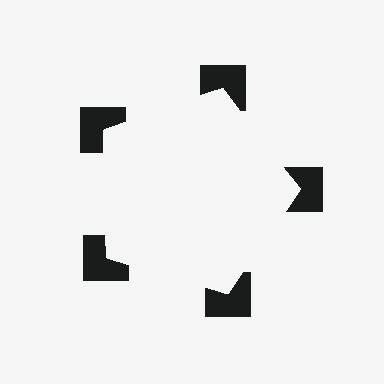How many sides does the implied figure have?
5 sides.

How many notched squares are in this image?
There are 5 — one at each vertex of the illusory pentagon.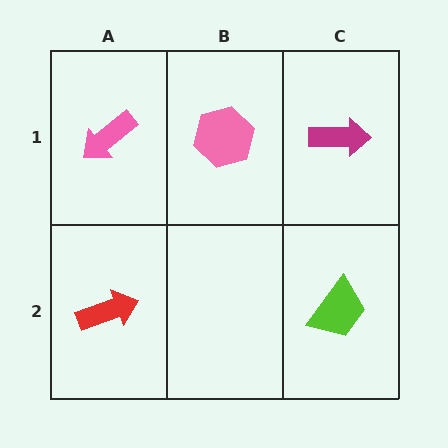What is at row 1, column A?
A pink arrow.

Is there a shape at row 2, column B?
No, that cell is empty.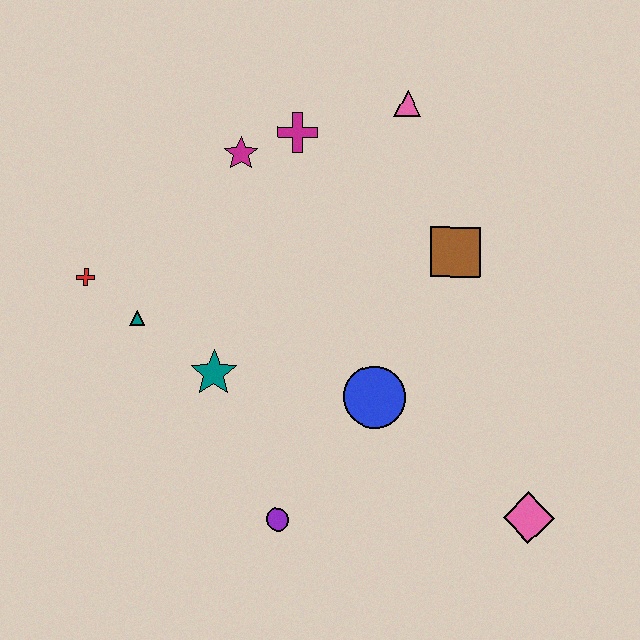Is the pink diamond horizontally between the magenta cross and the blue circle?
No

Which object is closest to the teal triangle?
The red cross is closest to the teal triangle.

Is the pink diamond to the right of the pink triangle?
Yes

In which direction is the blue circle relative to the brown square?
The blue circle is below the brown square.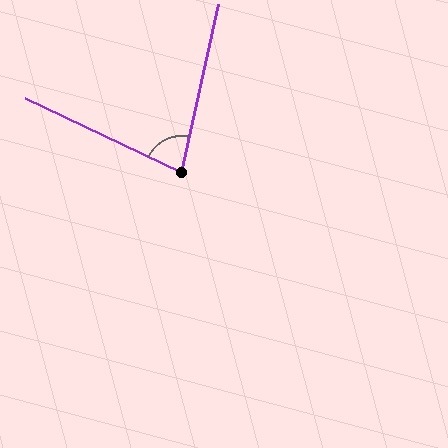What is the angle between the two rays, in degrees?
Approximately 77 degrees.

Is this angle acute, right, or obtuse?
It is acute.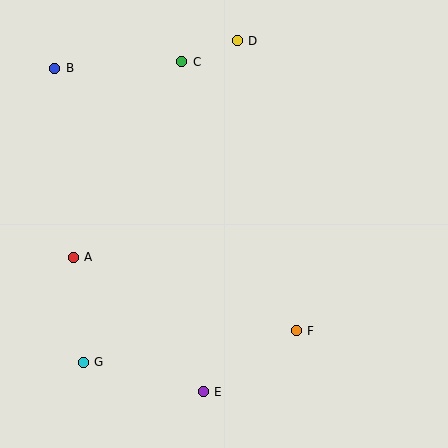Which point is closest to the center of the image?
Point F at (296, 331) is closest to the center.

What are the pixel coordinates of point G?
Point G is at (83, 362).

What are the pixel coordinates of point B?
Point B is at (55, 68).